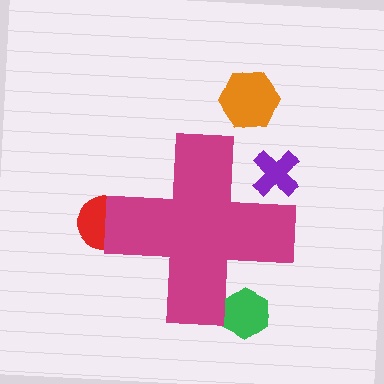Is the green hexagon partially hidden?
Yes, the green hexagon is partially hidden behind the magenta cross.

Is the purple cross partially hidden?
Yes, the purple cross is partially hidden behind the magenta cross.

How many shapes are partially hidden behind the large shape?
3 shapes are partially hidden.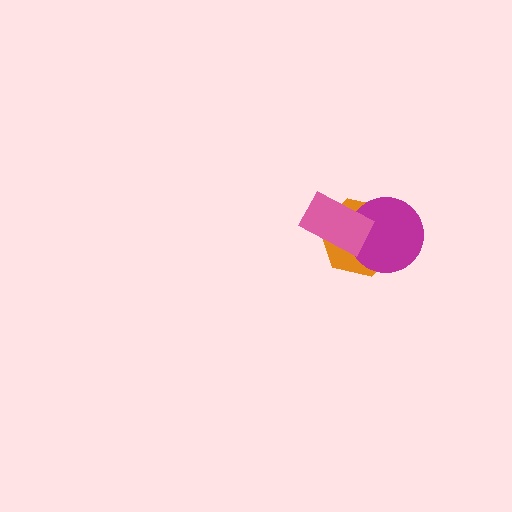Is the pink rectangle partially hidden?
No, no other shape covers it.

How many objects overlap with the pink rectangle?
2 objects overlap with the pink rectangle.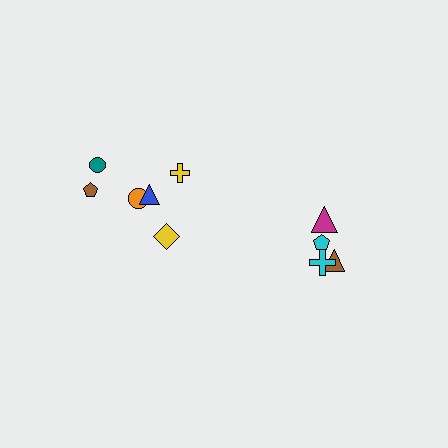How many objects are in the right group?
There are 4 objects.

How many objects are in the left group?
There are 6 objects.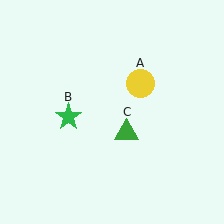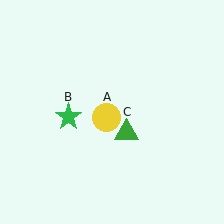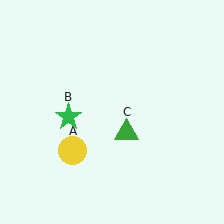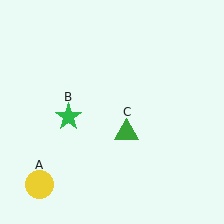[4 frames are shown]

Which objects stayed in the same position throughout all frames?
Green star (object B) and green triangle (object C) remained stationary.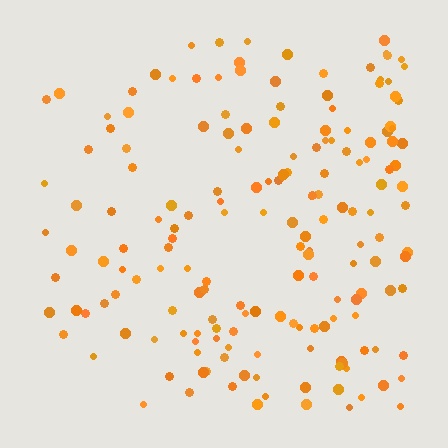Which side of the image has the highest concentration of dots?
The right.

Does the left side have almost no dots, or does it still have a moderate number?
Still a moderate number, just noticeably fewer than the right.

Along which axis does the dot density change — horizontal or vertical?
Horizontal.